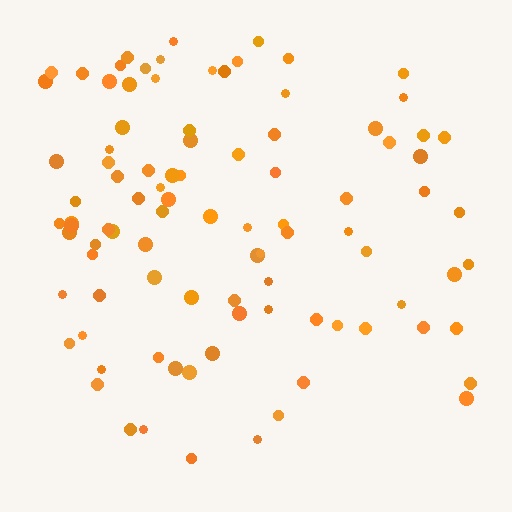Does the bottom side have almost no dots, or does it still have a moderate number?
Still a moderate number, just noticeably fewer than the top.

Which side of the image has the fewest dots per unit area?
The bottom.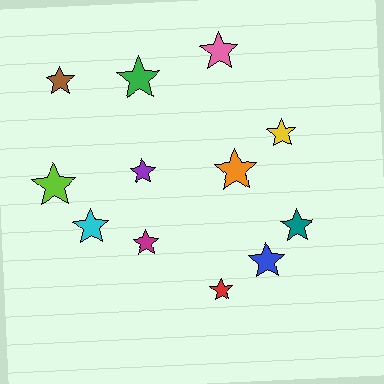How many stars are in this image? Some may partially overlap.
There are 12 stars.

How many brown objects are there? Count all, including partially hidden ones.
There is 1 brown object.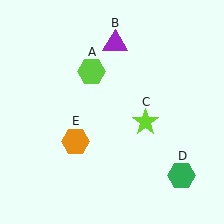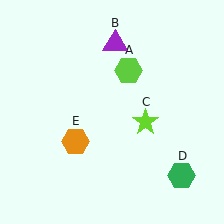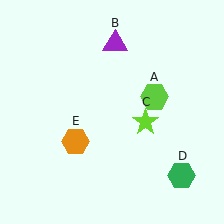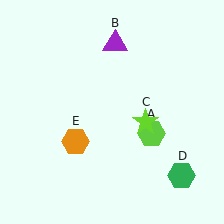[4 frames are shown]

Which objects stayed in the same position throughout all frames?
Purple triangle (object B) and lime star (object C) and green hexagon (object D) and orange hexagon (object E) remained stationary.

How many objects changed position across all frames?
1 object changed position: lime hexagon (object A).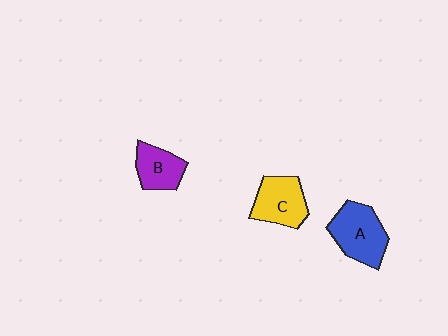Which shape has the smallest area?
Shape B (purple).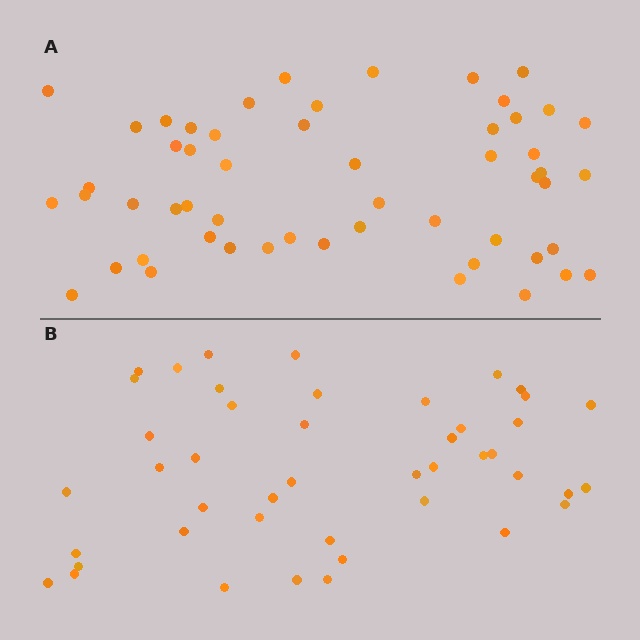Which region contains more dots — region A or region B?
Region A (the top region) has more dots.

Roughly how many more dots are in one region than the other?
Region A has roughly 8 or so more dots than region B.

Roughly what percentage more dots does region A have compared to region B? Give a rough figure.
About 20% more.